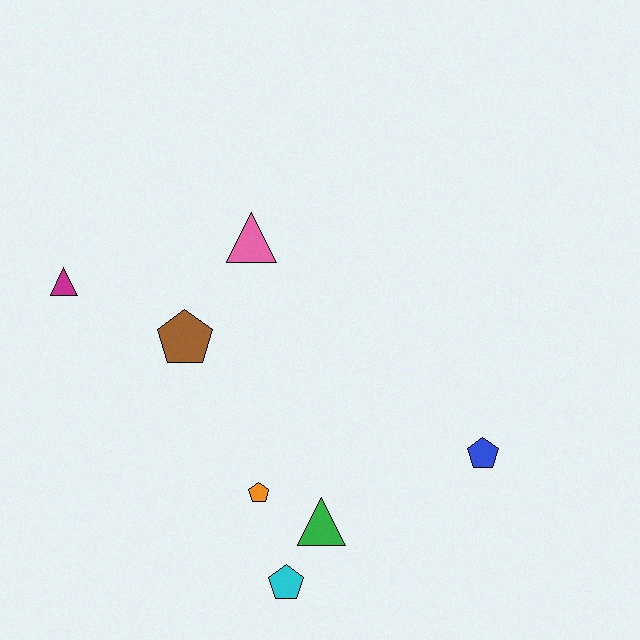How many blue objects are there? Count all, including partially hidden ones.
There is 1 blue object.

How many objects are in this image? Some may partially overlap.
There are 7 objects.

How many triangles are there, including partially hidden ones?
There are 3 triangles.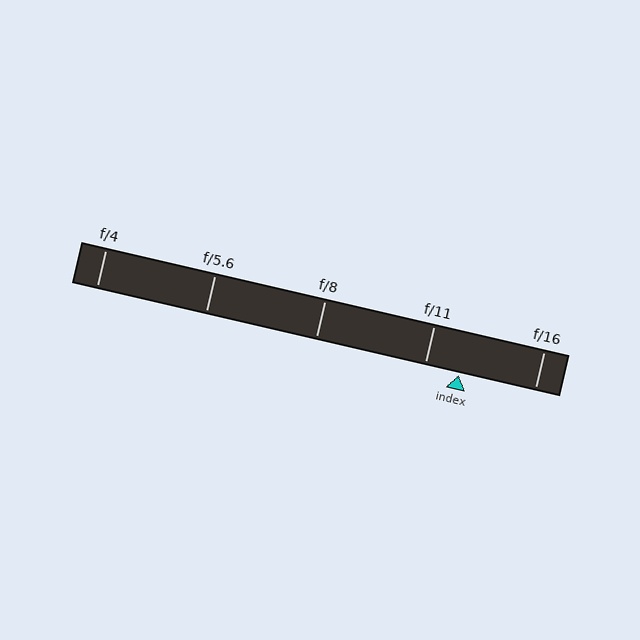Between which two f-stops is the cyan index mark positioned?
The index mark is between f/11 and f/16.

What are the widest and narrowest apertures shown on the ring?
The widest aperture shown is f/4 and the narrowest is f/16.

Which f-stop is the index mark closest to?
The index mark is closest to f/11.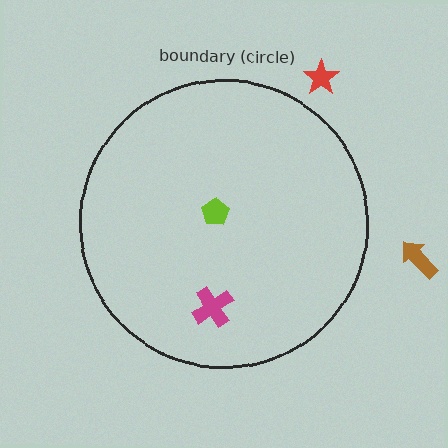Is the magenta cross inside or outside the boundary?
Inside.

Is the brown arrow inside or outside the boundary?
Outside.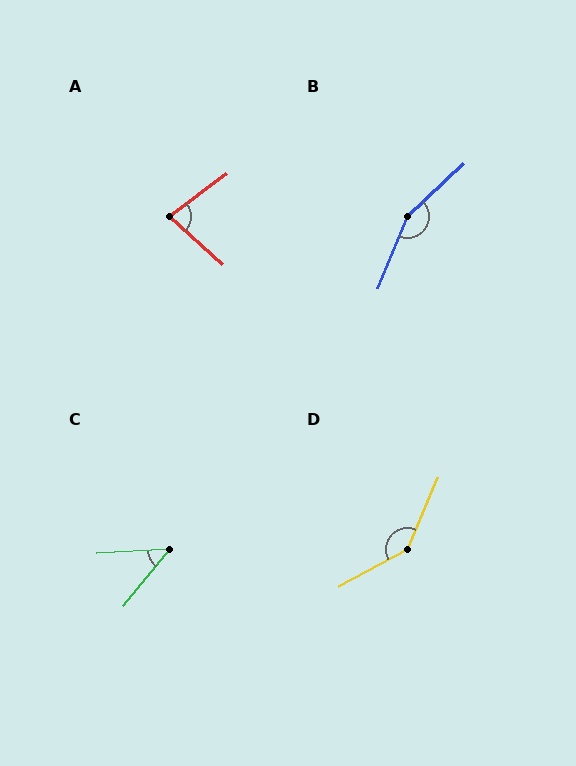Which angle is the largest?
B, at approximately 155 degrees.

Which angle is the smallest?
C, at approximately 48 degrees.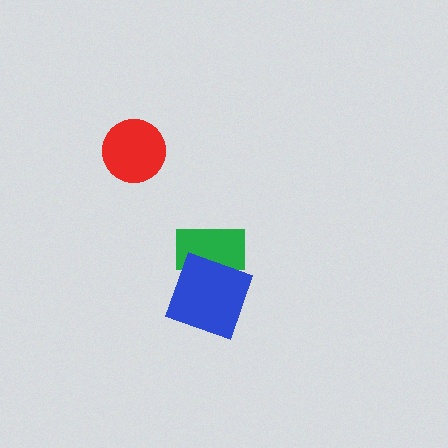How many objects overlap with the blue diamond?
1 object overlaps with the blue diamond.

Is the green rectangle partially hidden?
Yes, it is partially covered by another shape.